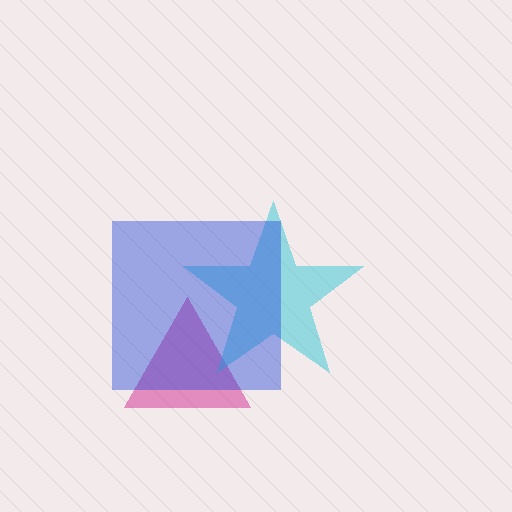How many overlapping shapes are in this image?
There are 3 overlapping shapes in the image.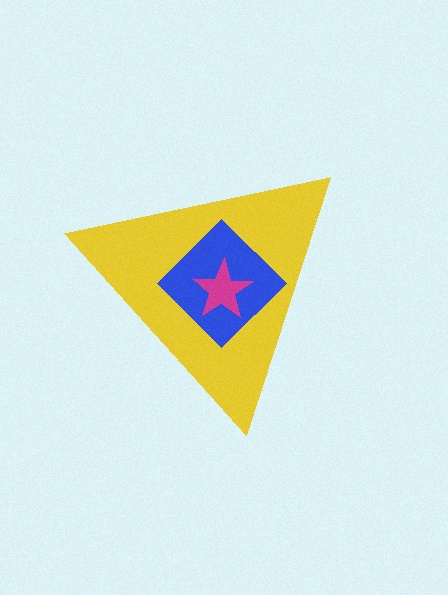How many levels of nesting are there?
3.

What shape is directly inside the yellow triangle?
The blue diamond.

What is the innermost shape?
The magenta star.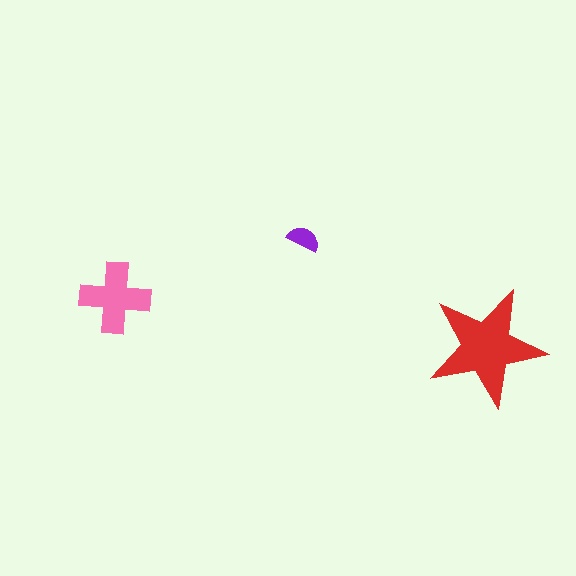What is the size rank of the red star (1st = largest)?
1st.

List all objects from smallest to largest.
The purple semicircle, the pink cross, the red star.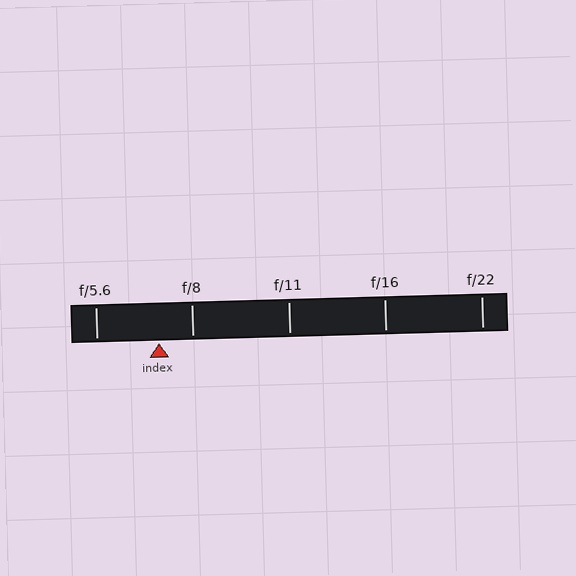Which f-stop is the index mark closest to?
The index mark is closest to f/8.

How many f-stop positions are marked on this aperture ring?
There are 5 f-stop positions marked.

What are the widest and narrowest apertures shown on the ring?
The widest aperture shown is f/5.6 and the narrowest is f/22.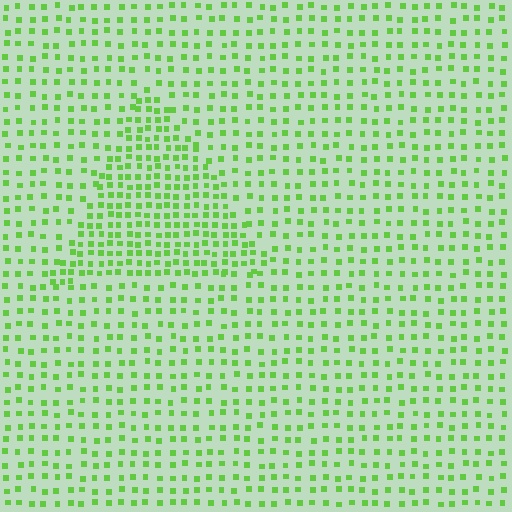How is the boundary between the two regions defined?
The boundary is defined by a change in element density (approximately 1.8x ratio). All elements are the same color, size, and shape.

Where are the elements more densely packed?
The elements are more densely packed inside the triangle boundary.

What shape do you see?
I see a triangle.